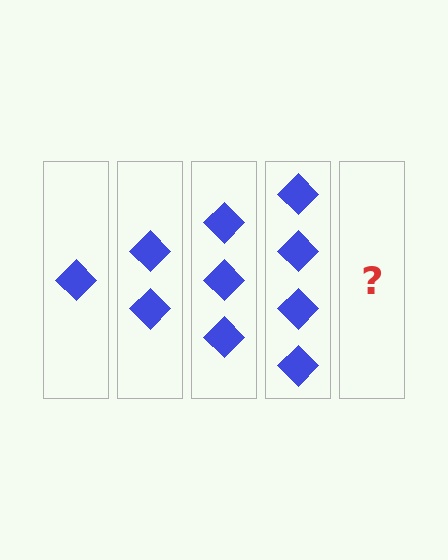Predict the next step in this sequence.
The next step is 5 diamonds.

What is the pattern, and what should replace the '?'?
The pattern is that each step adds one more diamond. The '?' should be 5 diamonds.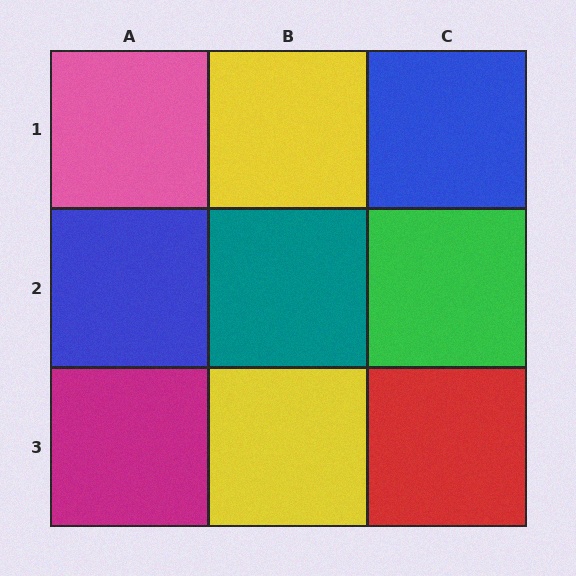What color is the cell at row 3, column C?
Red.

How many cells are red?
1 cell is red.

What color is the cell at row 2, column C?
Green.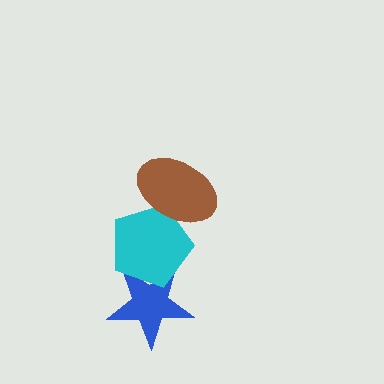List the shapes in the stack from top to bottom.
From top to bottom: the brown ellipse, the cyan pentagon, the blue star.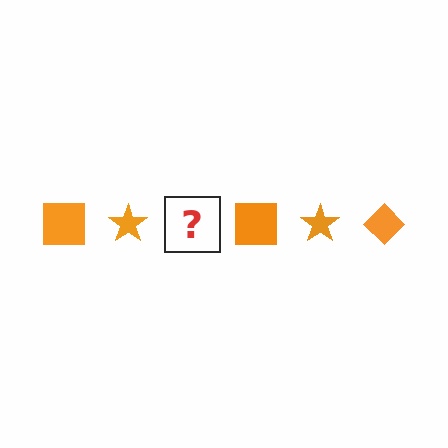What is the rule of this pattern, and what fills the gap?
The rule is that the pattern cycles through square, star, diamond shapes in orange. The gap should be filled with an orange diamond.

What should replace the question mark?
The question mark should be replaced with an orange diamond.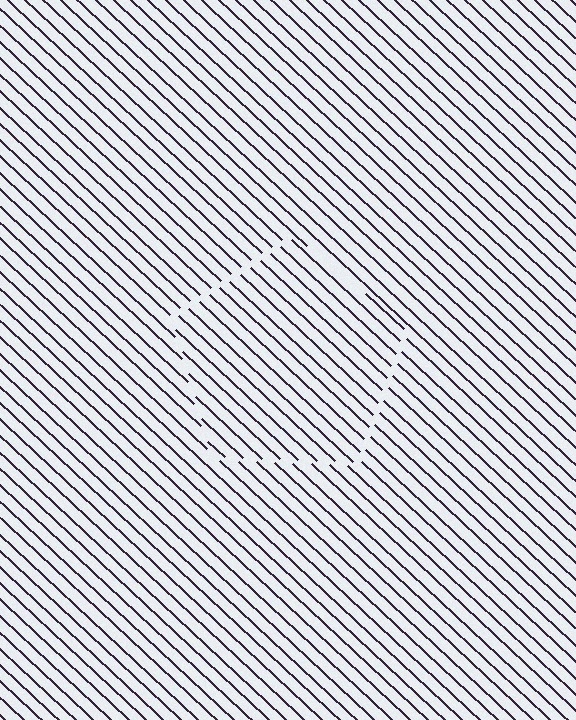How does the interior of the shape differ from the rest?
The interior of the shape contains the same grating, shifted by half a period — the contour is defined by the phase discontinuity where line-ends from the inner and outer gratings abut.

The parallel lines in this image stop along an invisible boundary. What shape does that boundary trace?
An illusory pentagon. The interior of the shape contains the same grating, shifted by half a period — the contour is defined by the phase discontinuity where line-ends from the inner and outer gratings abut.